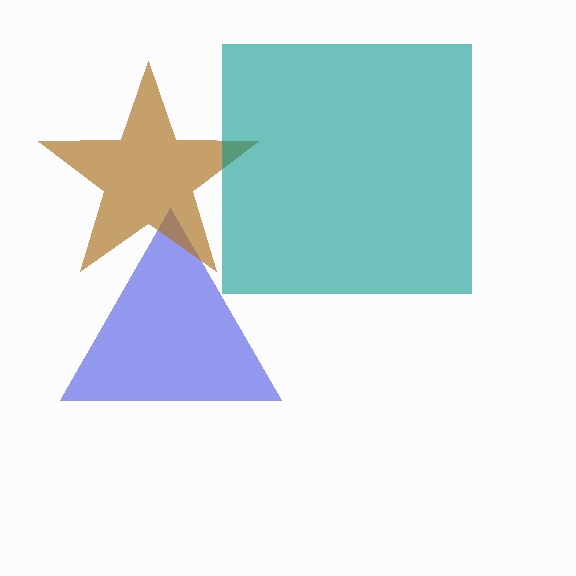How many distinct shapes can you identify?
There are 3 distinct shapes: a blue triangle, a brown star, a teal square.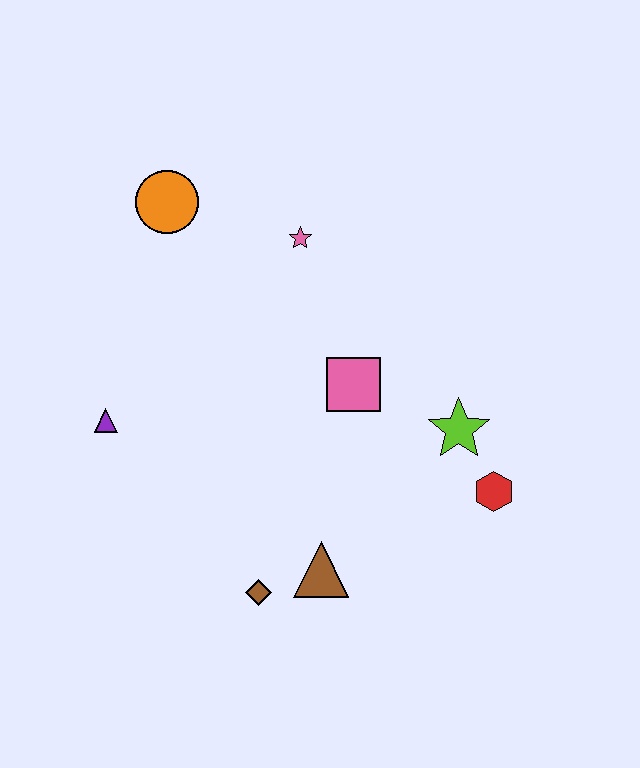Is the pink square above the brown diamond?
Yes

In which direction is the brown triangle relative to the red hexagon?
The brown triangle is to the left of the red hexagon.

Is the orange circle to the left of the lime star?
Yes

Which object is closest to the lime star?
The red hexagon is closest to the lime star.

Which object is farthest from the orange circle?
The red hexagon is farthest from the orange circle.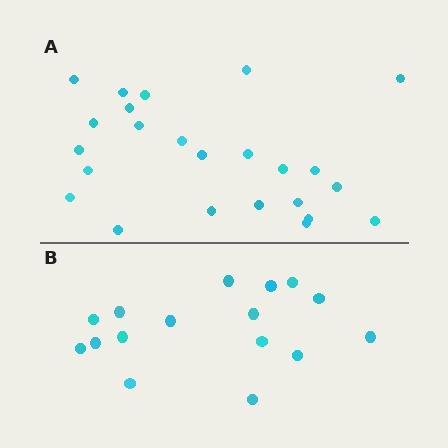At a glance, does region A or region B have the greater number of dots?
Region A (the top region) has more dots.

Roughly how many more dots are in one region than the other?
Region A has roughly 8 or so more dots than region B.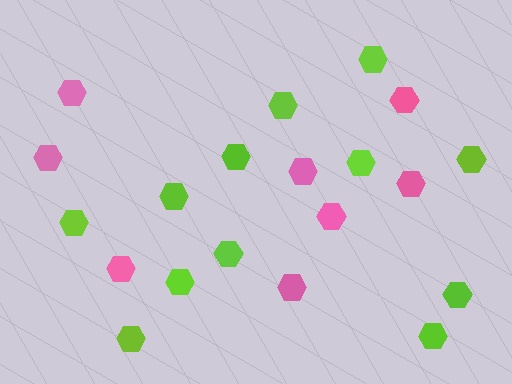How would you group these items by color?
There are 2 groups: one group of lime hexagons (12) and one group of pink hexagons (8).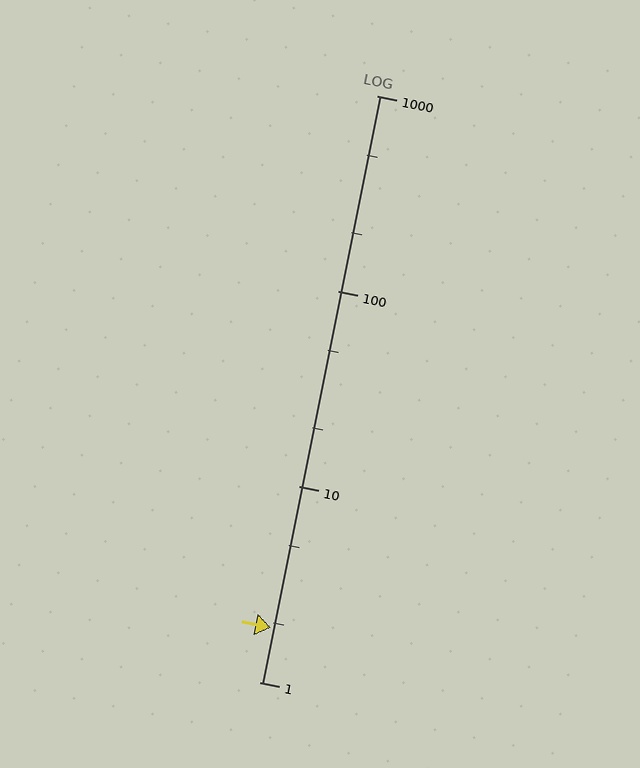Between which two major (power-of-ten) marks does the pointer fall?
The pointer is between 1 and 10.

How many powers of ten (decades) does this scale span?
The scale spans 3 decades, from 1 to 1000.